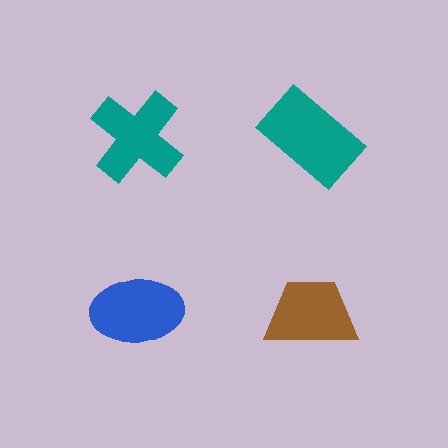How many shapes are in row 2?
2 shapes.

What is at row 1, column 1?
A teal cross.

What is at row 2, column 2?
A brown trapezoid.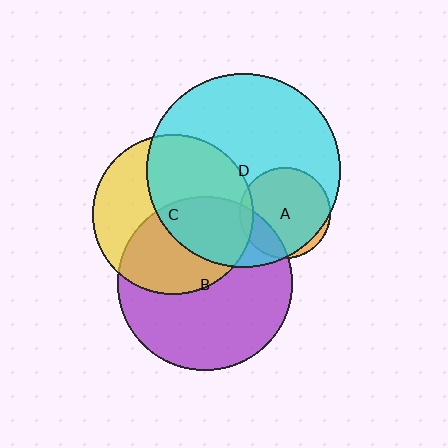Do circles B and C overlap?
Yes.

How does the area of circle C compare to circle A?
Approximately 3.2 times.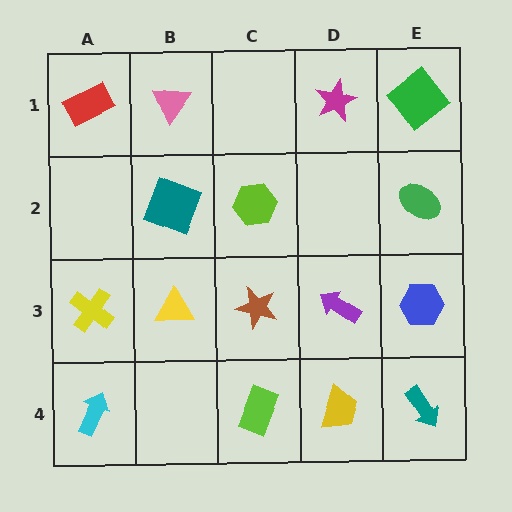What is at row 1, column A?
A red rectangle.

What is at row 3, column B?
A yellow triangle.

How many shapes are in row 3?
5 shapes.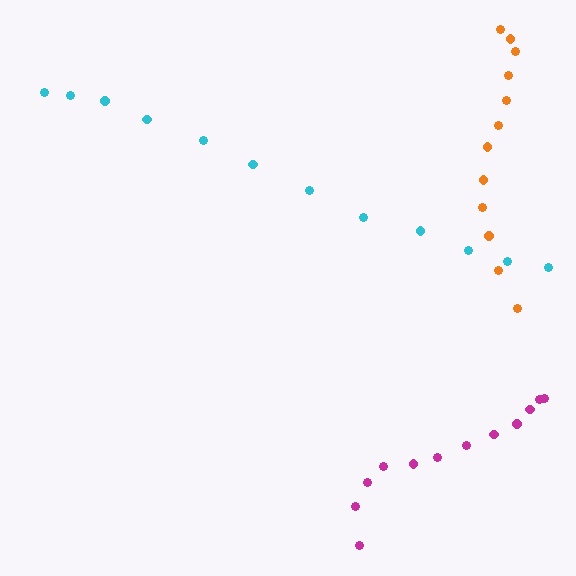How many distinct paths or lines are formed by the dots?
There are 3 distinct paths.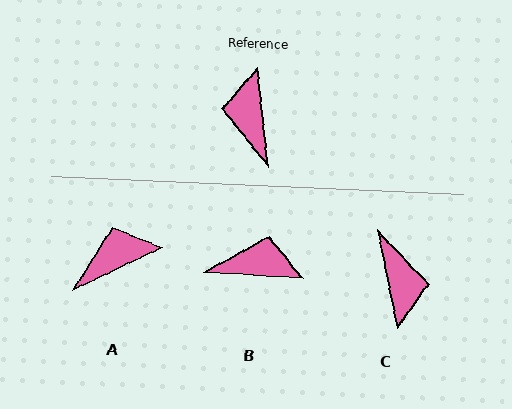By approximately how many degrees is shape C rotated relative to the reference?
Approximately 175 degrees clockwise.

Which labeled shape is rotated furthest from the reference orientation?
C, about 175 degrees away.